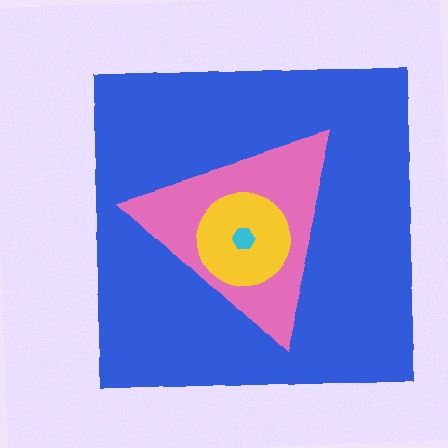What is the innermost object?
The cyan hexagon.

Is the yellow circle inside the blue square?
Yes.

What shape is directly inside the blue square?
The pink triangle.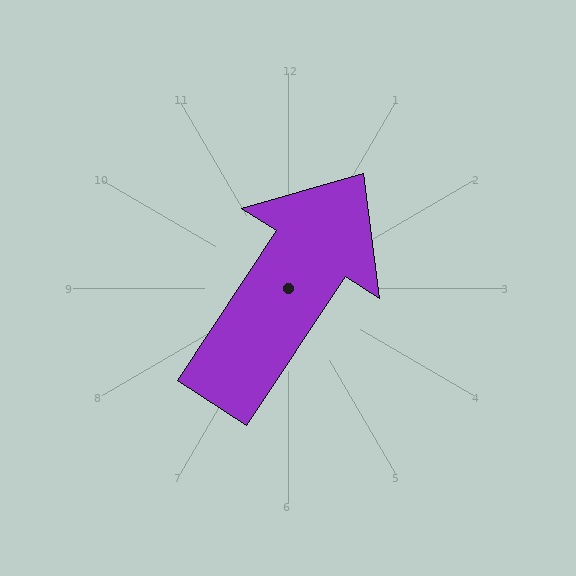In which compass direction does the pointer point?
Northeast.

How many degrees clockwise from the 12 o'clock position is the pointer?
Approximately 33 degrees.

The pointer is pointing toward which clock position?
Roughly 1 o'clock.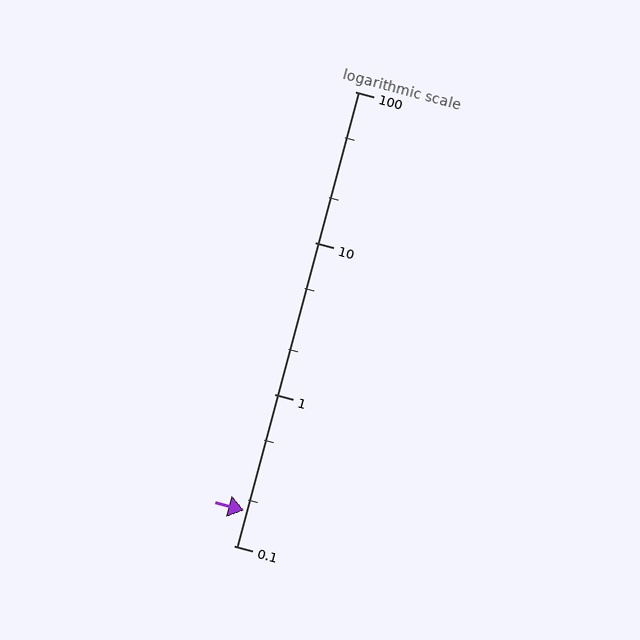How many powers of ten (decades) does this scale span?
The scale spans 3 decades, from 0.1 to 100.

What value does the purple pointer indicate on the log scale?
The pointer indicates approximately 0.17.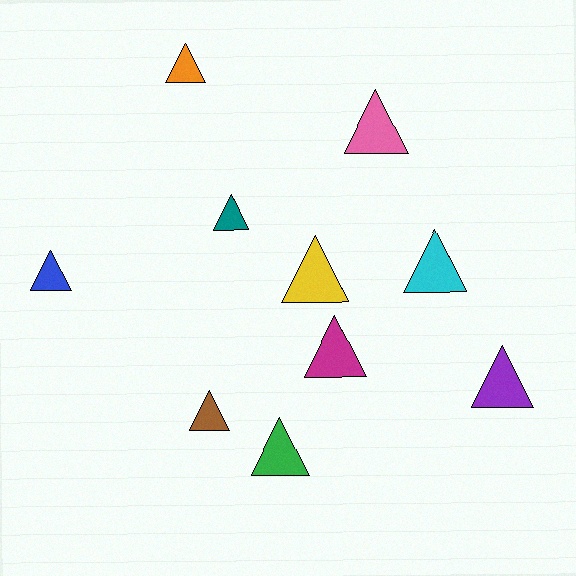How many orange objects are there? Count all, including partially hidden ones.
There is 1 orange object.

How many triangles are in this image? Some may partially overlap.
There are 10 triangles.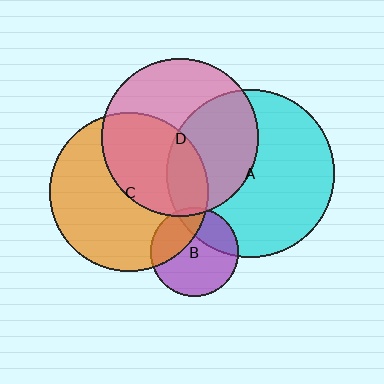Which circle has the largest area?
Circle A (cyan).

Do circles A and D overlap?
Yes.